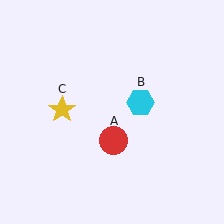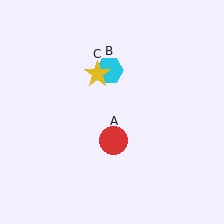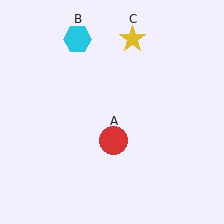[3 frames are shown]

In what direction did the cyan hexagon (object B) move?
The cyan hexagon (object B) moved up and to the left.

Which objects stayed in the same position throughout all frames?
Red circle (object A) remained stationary.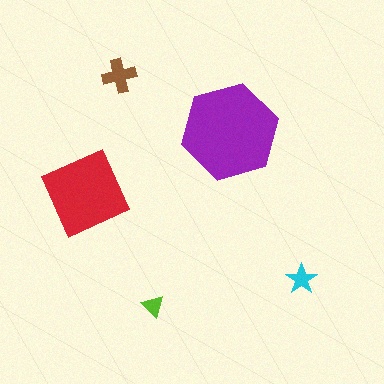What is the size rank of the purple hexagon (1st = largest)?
1st.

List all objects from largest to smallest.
The purple hexagon, the red square, the brown cross, the cyan star, the lime triangle.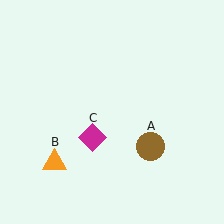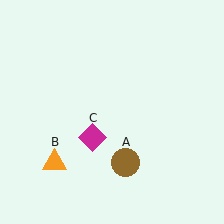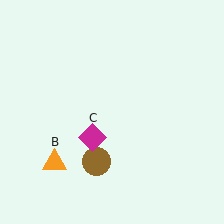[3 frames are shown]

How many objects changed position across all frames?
1 object changed position: brown circle (object A).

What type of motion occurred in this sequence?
The brown circle (object A) rotated clockwise around the center of the scene.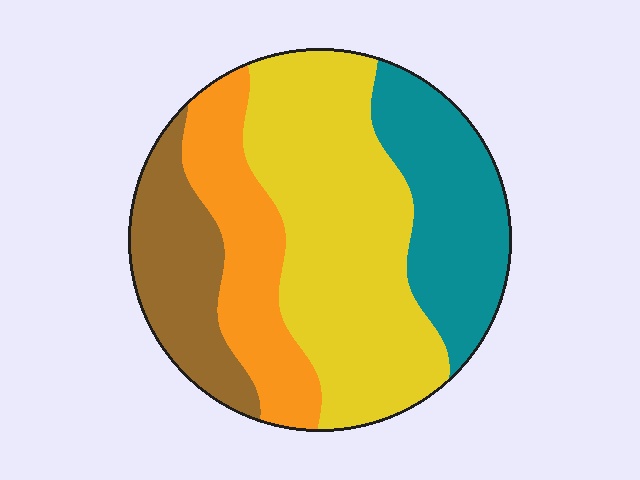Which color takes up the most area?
Yellow, at roughly 40%.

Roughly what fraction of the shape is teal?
Teal takes up about one fifth (1/5) of the shape.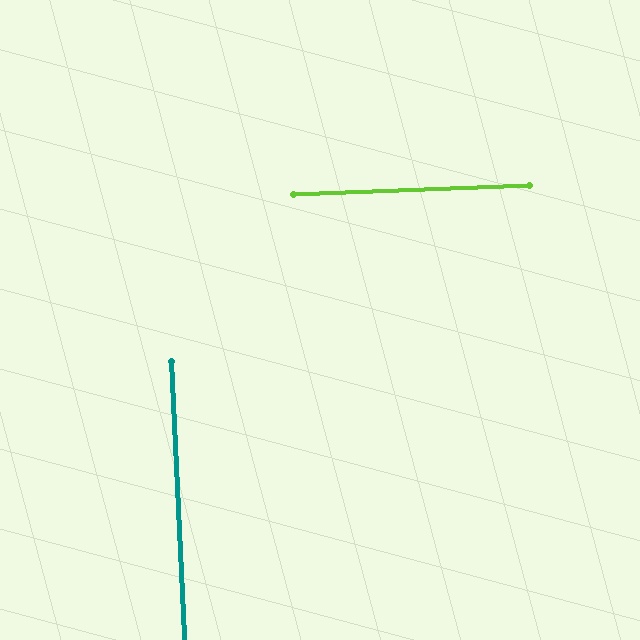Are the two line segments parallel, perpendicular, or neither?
Perpendicular — they meet at approximately 89°.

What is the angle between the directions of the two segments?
Approximately 89 degrees.